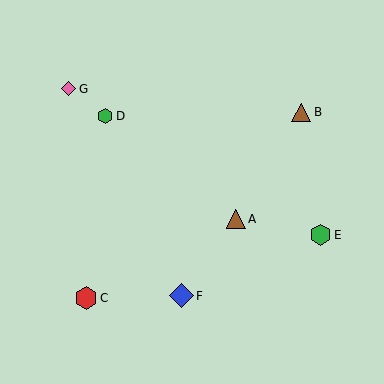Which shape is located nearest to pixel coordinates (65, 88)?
The pink diamond (labeled G) at (69, 89) is nearest to that location.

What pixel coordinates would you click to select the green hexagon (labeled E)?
Click at (320, 235) to select the green hexagon E.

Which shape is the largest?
The blue diamond (labeled F) is the largest.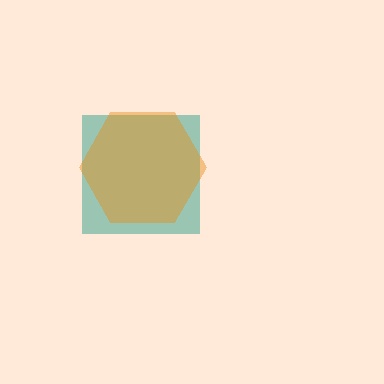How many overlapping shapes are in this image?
There are 2 overlapping shapes in the image.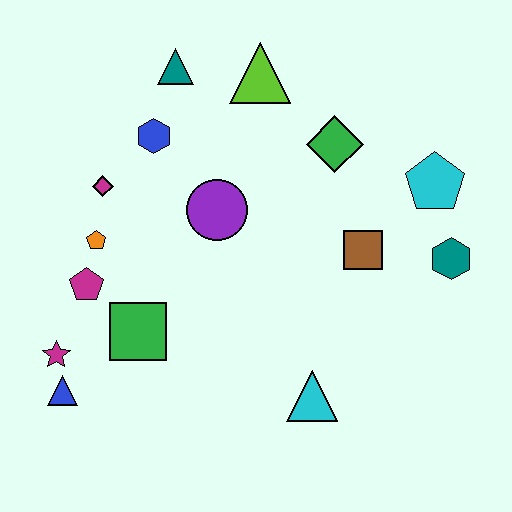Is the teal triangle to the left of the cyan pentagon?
Yes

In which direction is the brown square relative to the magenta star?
The brown square is to the right of the magenta star.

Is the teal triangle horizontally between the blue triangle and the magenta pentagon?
No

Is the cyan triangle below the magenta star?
Yes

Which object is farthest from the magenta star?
The cyan pentagon is farthest from the magenta star.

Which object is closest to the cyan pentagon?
The teal hexagon is closest to the cyan pentagon.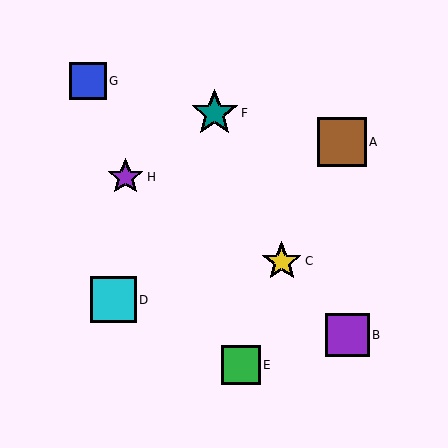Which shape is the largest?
The brown square (labeled A) is the largest.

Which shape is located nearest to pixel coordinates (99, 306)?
The cyan square (labeled D) at (113, 300) is nearest to that location.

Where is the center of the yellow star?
The center of the yellow star is at (282, 261).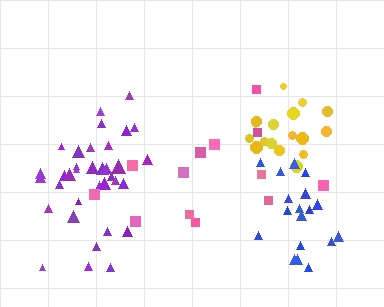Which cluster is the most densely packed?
Yellow.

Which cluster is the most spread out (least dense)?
Pink.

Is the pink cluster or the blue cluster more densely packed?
Blue.